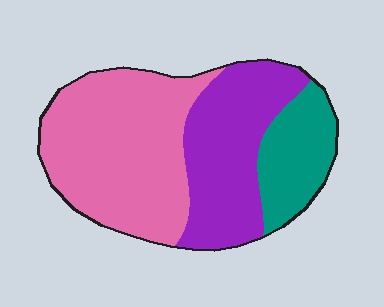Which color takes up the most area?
Pink, at roughly 50%.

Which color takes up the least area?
Teal, at roughly 20%.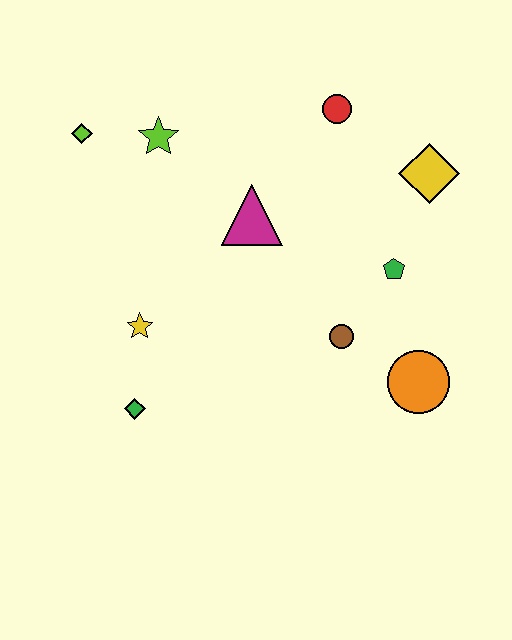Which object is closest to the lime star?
The lime diamond is closest to the lime star.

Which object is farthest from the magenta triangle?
The orange circle is farthest from the magenta triangle.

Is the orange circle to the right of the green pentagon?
Yes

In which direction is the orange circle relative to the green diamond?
The orange circle is to the right of the green diamond.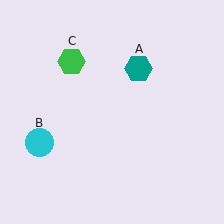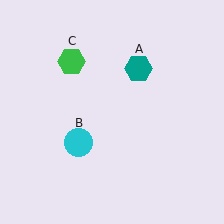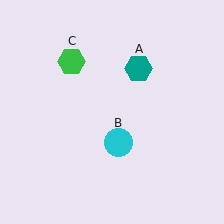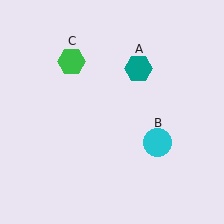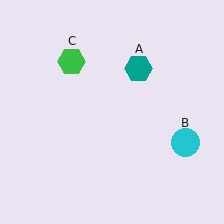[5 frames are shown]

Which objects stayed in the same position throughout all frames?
Teal hexagon (object A) and green hexagon (object C) remained stationary.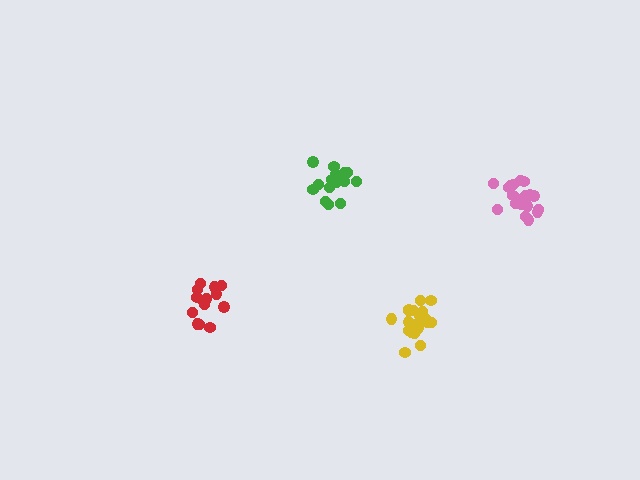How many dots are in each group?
Group 1: 21 dots, Group 2: 18 dots, Group 3: 15 dots, Group 4: 21 dots (75 total).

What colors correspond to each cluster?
The clusters are colored: yellow, green, red, pink.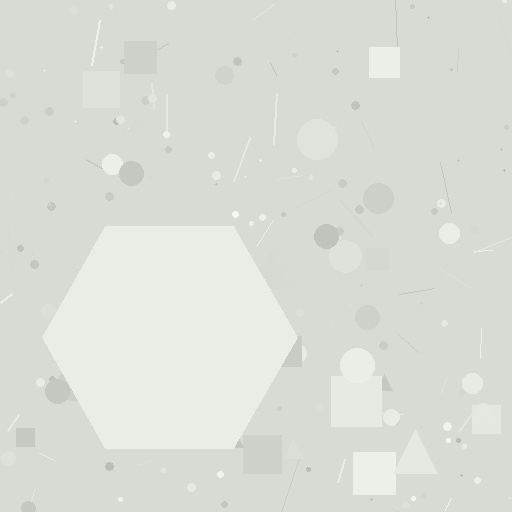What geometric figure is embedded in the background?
A hexagon is embedded in the background.